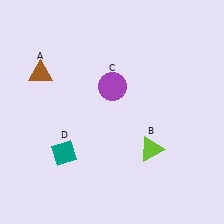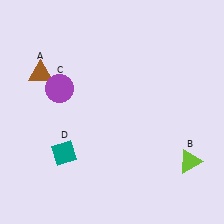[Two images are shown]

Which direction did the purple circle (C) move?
The purple circle (C) moved left.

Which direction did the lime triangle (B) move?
The lime triangle (B) moved right.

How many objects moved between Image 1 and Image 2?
2 objects moved between the two images.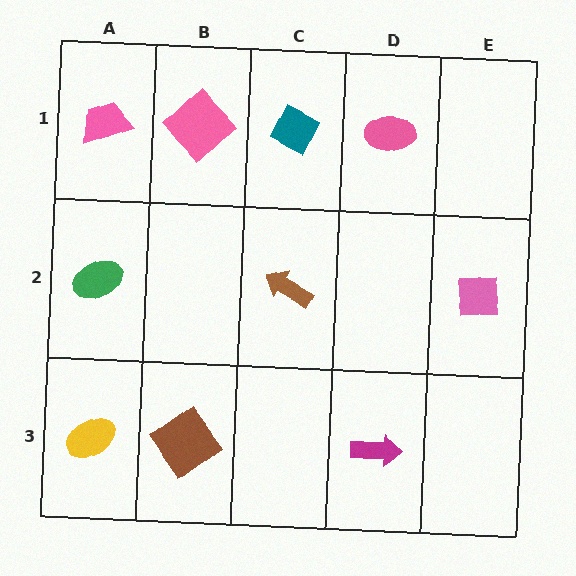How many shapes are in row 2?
3 shapes.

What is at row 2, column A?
A green ellipse.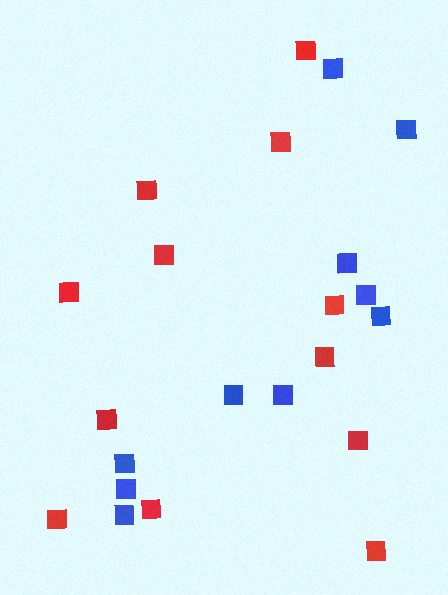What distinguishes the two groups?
There are 2 groups: one group of blue squares (10) and one group of red squares (12).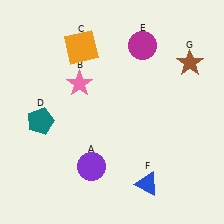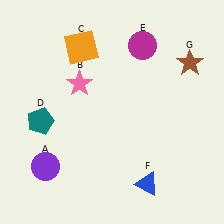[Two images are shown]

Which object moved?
The purple circle (A) moved left.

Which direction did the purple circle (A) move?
The purple circle (A) moved left.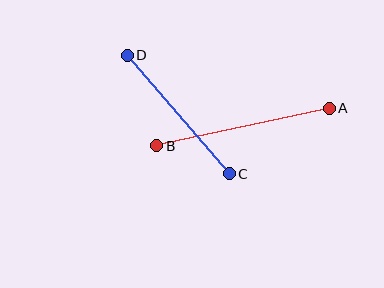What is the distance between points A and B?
The distance is approximately 176 pixels.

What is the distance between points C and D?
The distance is approximately 156 pixels.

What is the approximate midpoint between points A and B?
The midpoint is at approximately (243, 127) pixels.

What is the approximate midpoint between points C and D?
The midpoint is at approximately (178, 115) pixels.